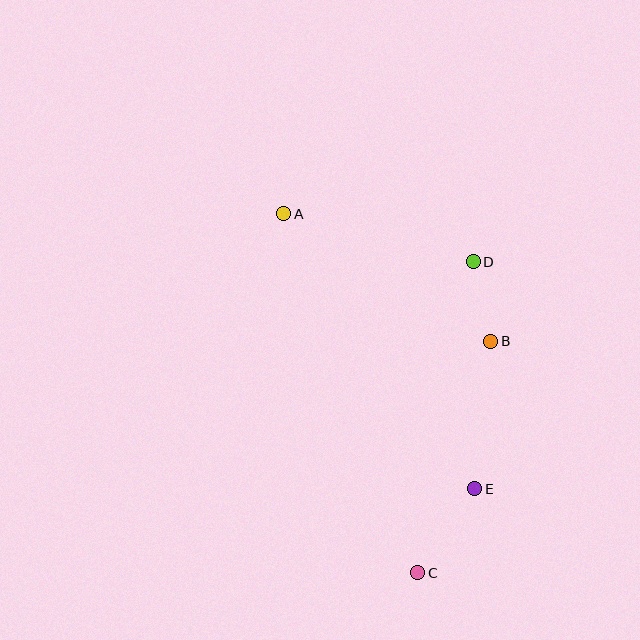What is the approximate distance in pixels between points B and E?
The distance between B and E is approximately 149 pixels.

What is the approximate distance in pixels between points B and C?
The distance between B and C is approximately 243 pixels.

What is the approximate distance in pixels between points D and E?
The distance between D and E is approximately 227 pixels.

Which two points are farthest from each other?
Points A and C are farthest from each other.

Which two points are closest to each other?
Points B and D are closest to each other.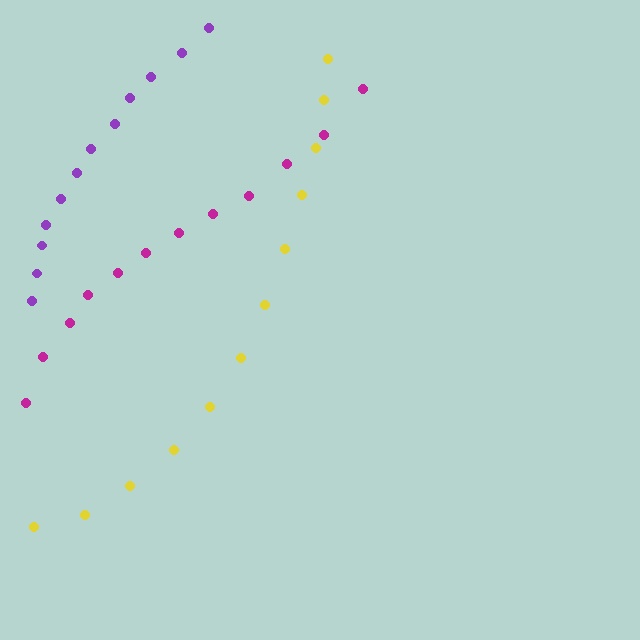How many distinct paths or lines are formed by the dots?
There are 3 distinct paths.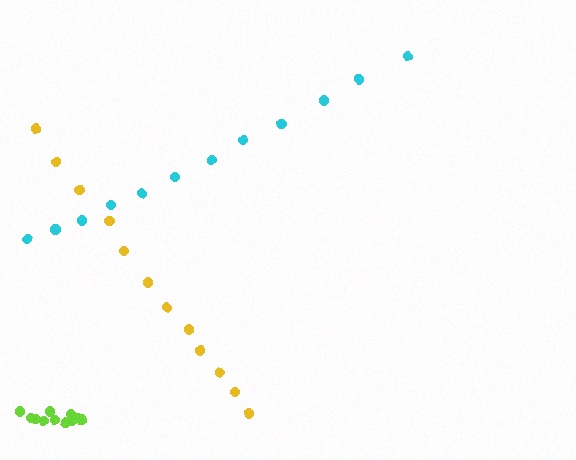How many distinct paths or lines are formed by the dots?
There are 3 distinct paths.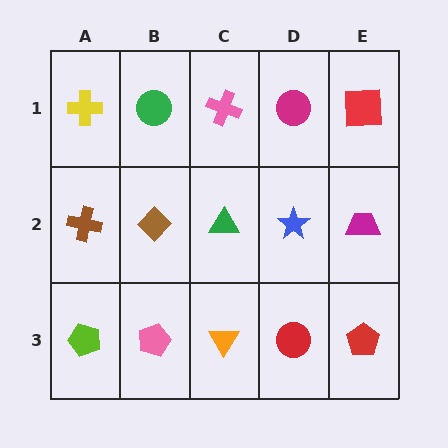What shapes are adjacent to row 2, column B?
A green circle (row 1, column B), a pink pentagon (row 3, column B), a brown cross (row 2, column A), a green triangle (row 2, column C).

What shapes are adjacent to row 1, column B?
A brown diamond (row 2, column B), a yellow cross (row 1, column A), a pink cross (row 1, column C).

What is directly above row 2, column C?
A pink cross.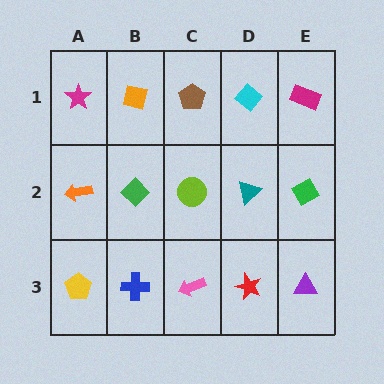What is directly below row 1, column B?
A green diamond.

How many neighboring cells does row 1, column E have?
2.